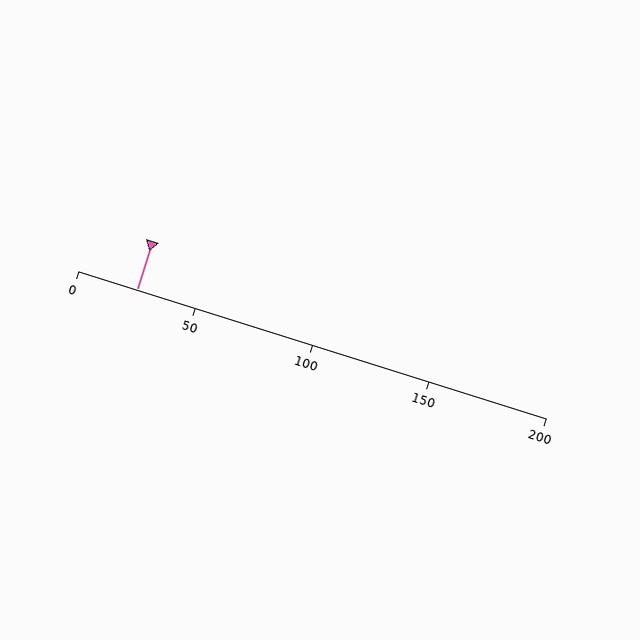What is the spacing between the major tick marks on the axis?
The major ticks are spaced 50 apart.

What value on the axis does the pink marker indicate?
The marker indicates approximately 25.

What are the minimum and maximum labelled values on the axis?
The axis runs from 0 to 200.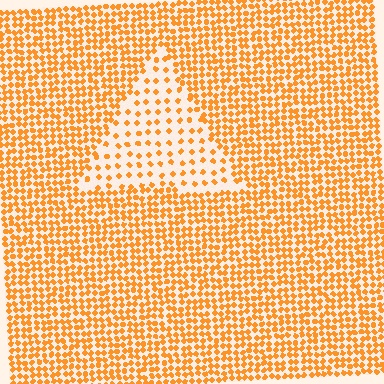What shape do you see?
I see a triangle.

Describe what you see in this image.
The image contains small orange elements arranged at two different densities. A triangle-shaped region is visible where the elements are less densely packed than the surrounding area.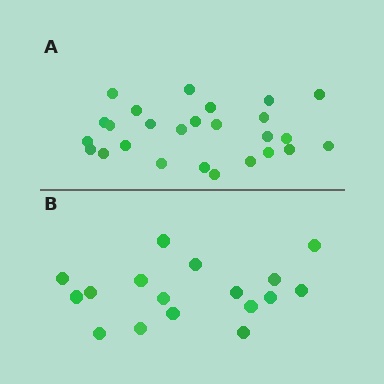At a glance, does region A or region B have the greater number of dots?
Region A (the top region) has more dots.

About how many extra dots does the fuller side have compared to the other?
Region A has roughly 8 or so more dots than region B.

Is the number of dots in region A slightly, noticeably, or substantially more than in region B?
Region A has substantially more. The ratio is roughly 1.5 to 1.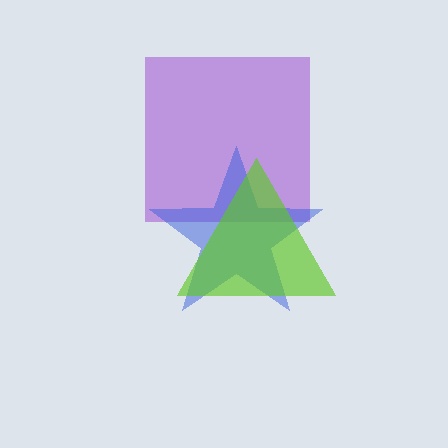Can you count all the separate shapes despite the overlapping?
Yes, there are 3 separate shapes.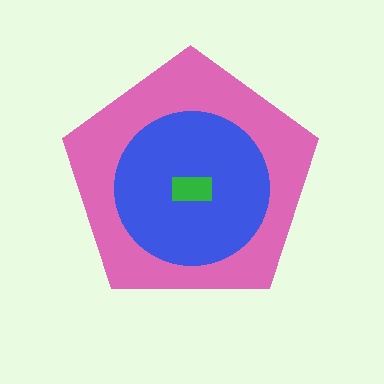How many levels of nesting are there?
3.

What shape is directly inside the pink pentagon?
The blue circle.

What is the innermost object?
The green rectangle.